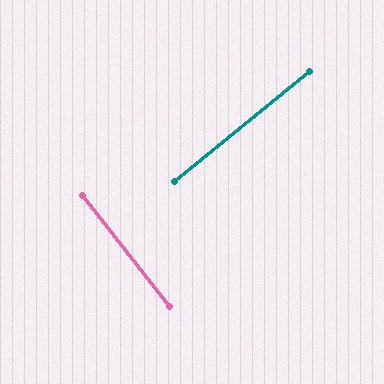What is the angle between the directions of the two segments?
Approximately 89 degrees.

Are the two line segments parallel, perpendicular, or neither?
Perpendicular — they meet at approximately 89°.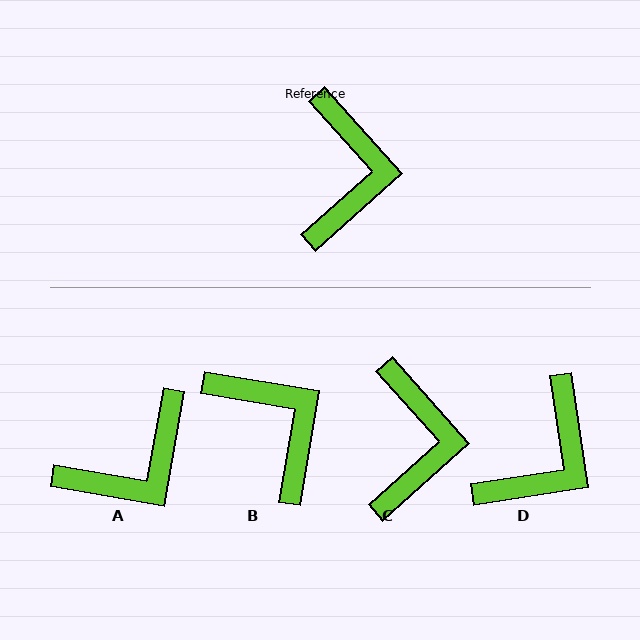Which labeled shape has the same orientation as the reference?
C.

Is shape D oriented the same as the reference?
No, it is off by about 33 degrees.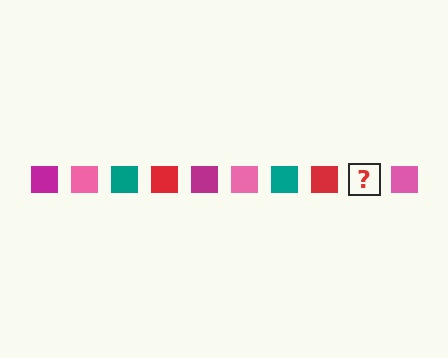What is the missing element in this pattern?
The missing element is a magenta square.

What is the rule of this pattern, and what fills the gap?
The rule is that the pattern cycles through magenta, pink, teal, red squares. The gap should be filled with a magenta square.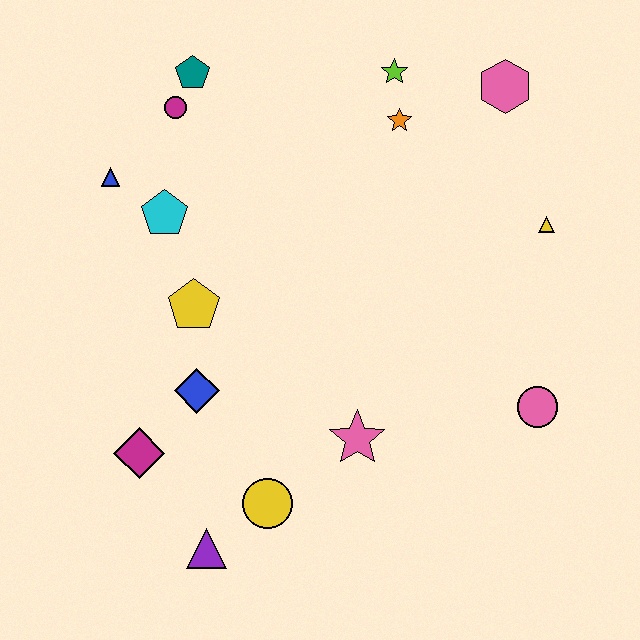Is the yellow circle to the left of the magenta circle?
No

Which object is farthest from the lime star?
The purple triangle is farthest from the lime star.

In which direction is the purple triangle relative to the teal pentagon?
The purple triangle is below the teal pentagon.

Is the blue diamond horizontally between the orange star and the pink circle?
No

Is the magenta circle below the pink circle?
No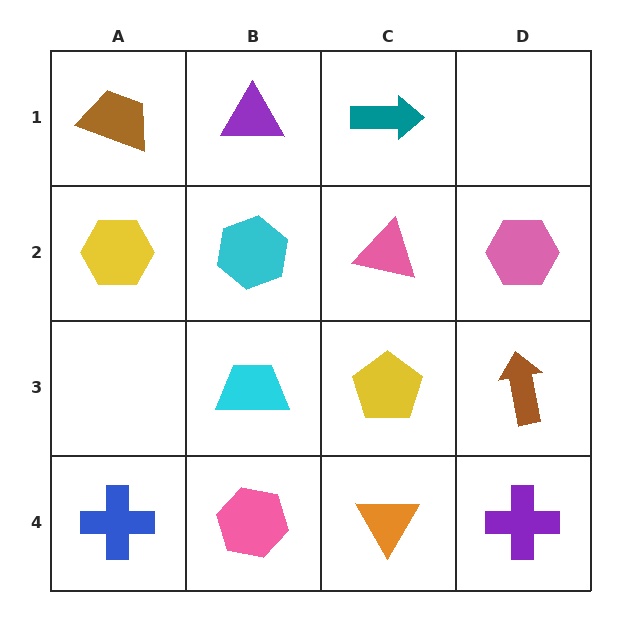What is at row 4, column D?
A purple cross.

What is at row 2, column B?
A cyan hexagon.